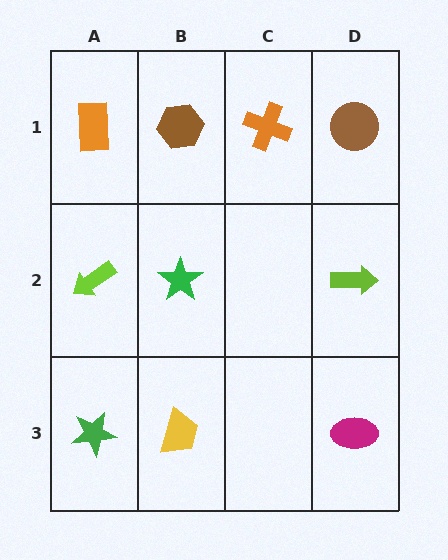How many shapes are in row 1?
4 shapes.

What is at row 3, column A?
A green star.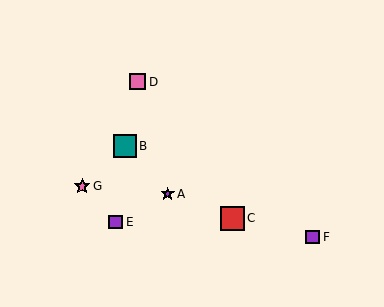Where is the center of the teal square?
The center of the teal square is at (125, 146).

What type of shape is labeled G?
Shape G is a pink star.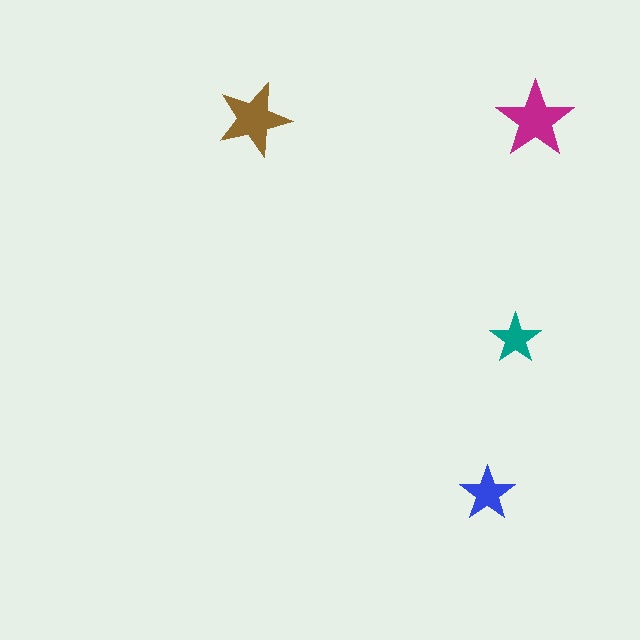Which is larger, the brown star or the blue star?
The brown one.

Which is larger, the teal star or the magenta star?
The magenta one.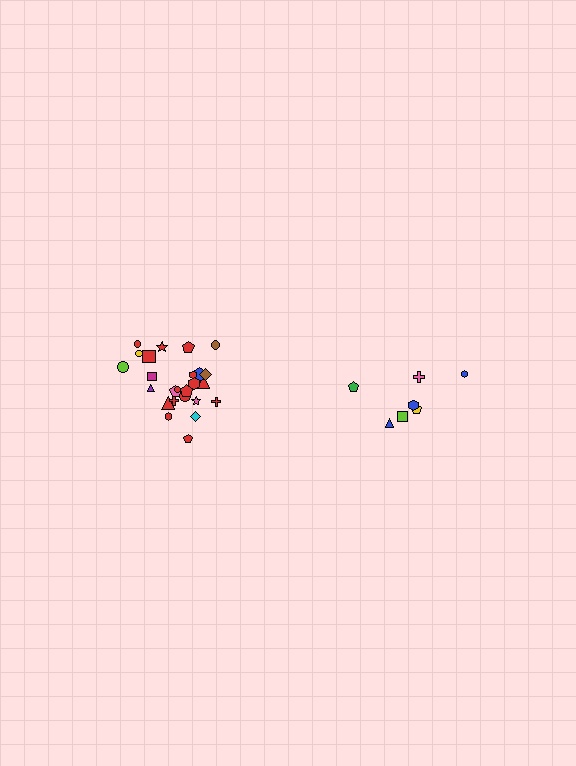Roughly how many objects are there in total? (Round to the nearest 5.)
Roughly 30 objects in total.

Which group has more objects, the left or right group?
The left group.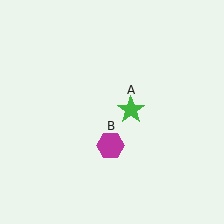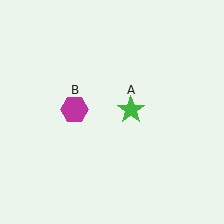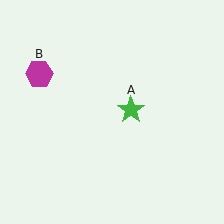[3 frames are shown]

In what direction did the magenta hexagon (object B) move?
The magenta hexagon (object B) moved up and to the left.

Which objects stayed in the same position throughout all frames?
Green star (object A) remained stationary.